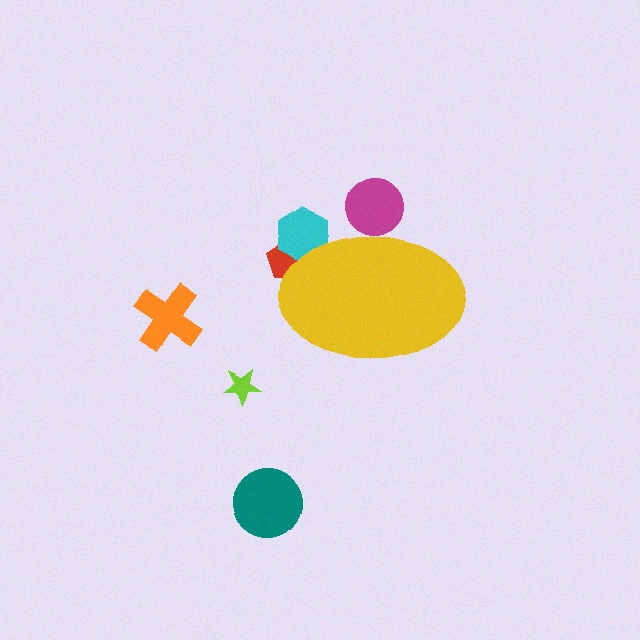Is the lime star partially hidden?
No, the lime star is fully visible.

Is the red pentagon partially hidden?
Yes, the red pentagon is partially hidden behind the yellow ellipse.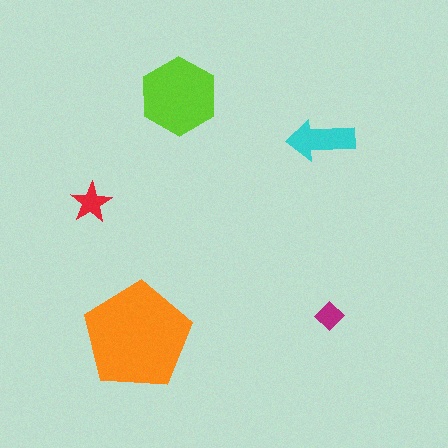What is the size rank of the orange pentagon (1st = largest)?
1st.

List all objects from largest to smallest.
The orange pentagon, the lime hexagon, the cyan arrow, the red star, the magenta diamond.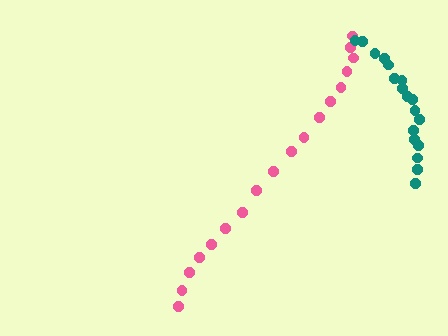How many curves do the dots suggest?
There are 2 distinct paths.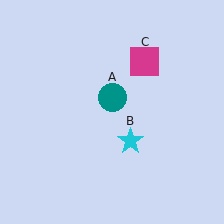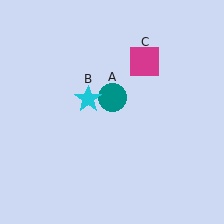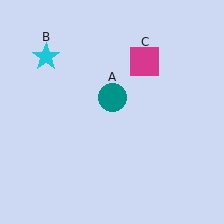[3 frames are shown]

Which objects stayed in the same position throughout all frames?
Teal circle (object A) and magenta square (object C) remained stationary.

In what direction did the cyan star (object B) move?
The cyan star (object B) moved up and to the left.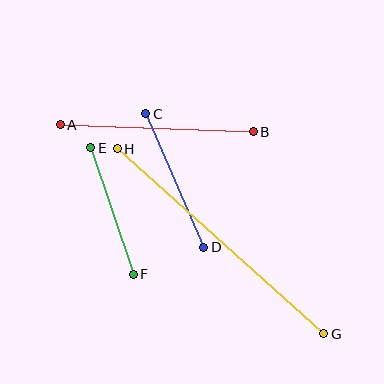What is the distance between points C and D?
The distance is approximately 145 pixels.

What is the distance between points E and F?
The distance is approximately 134 pixels.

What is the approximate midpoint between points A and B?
The midpoint is at approximately (157, 128) pixels.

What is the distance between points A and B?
The distance is approximately 193 pixels.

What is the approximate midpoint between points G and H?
The midpoint is at approximately (220, 241) pixels.